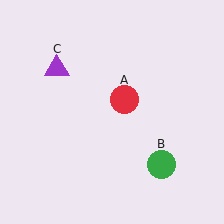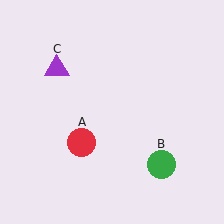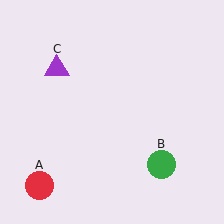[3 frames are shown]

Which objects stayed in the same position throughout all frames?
Green circle (object B) and purple triangle (object C) remained stationary.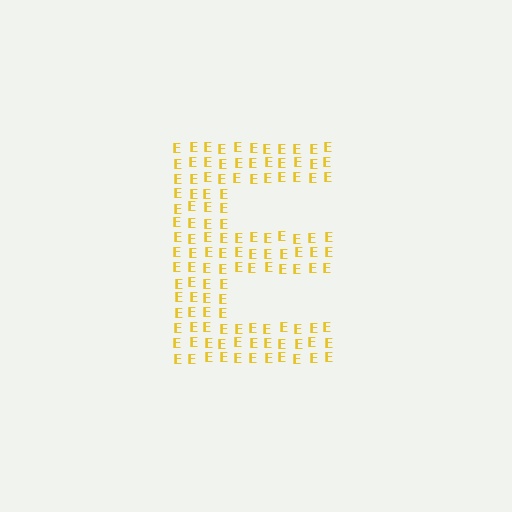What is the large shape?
The large shape is the letter E.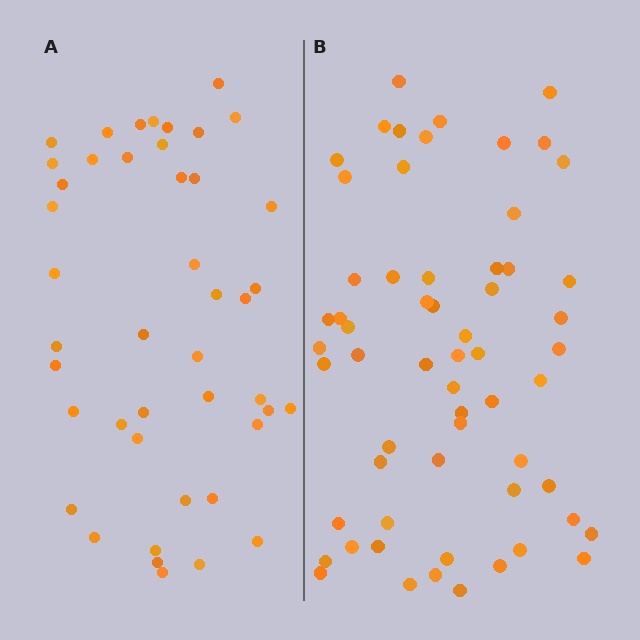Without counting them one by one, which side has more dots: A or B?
Region B (the right region) has more dots.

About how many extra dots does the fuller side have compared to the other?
Region B has approximately 15 more dots than region A.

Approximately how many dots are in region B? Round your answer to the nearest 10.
About 60 dots.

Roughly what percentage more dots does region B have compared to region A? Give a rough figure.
About 35% more.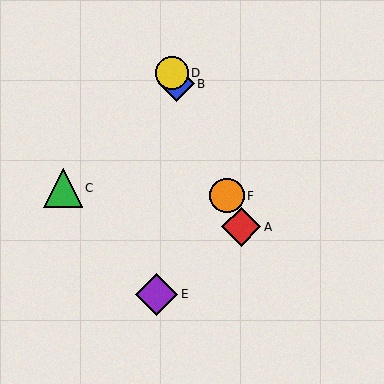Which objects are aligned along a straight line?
Objects A, B, D, F are aligned along a straight line.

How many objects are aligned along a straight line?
4 objects (A, B, D, F) are aligned along a straight line.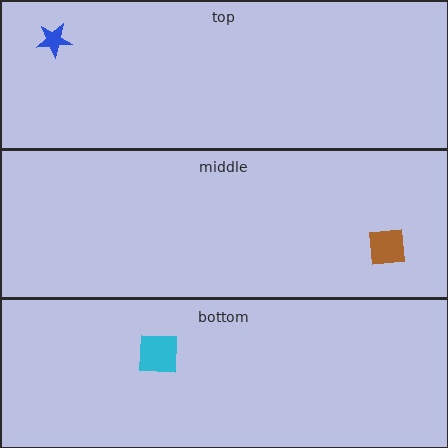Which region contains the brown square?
The middle region.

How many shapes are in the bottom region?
1.